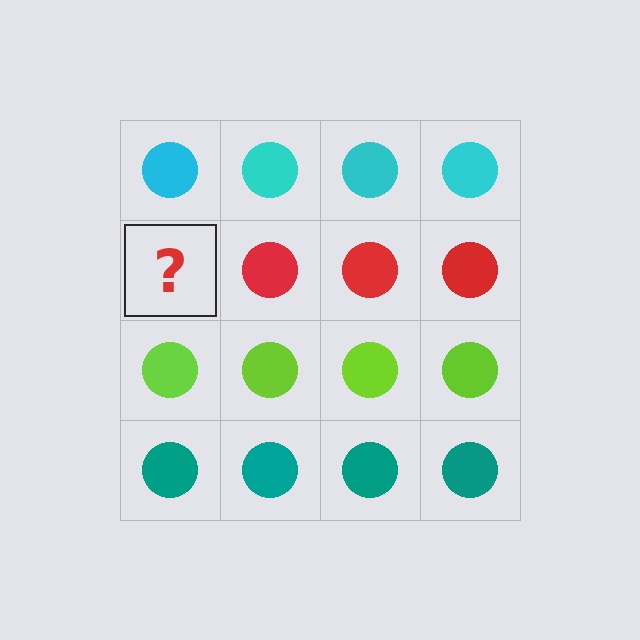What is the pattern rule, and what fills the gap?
The rule is that each row has a consistent color. The gap should be filled with a red circle.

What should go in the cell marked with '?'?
The missing cell should contain a red circle.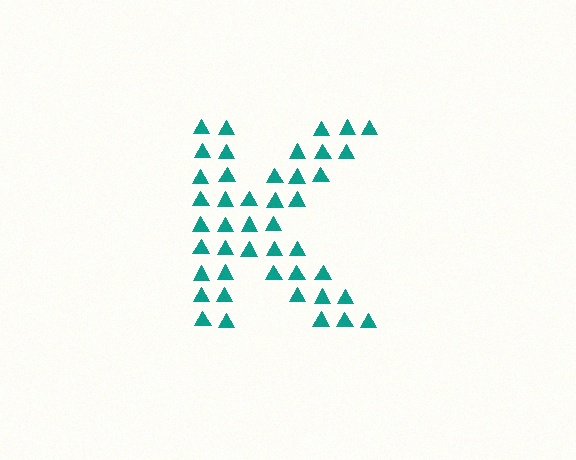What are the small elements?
The small elements are triangles.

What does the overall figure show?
The overall figure shows the letter K.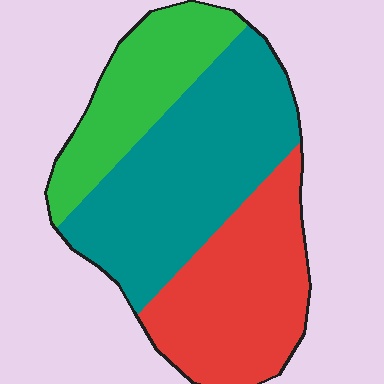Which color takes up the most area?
Teal, at roughly 45%.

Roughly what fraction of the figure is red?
Red takes up between a sixth and a third of the figure.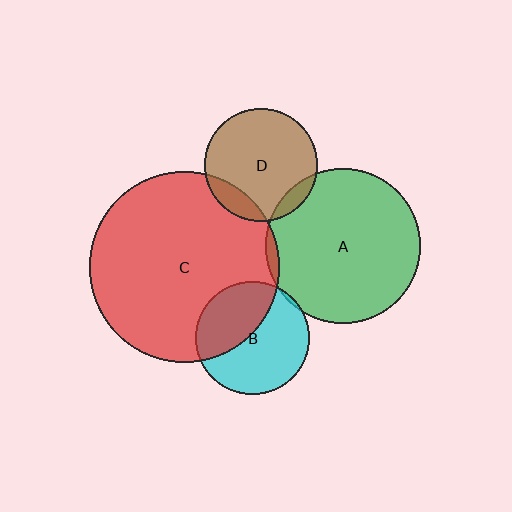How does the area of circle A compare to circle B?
Approximately 1.9 times.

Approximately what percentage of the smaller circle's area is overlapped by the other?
Approximately 40%.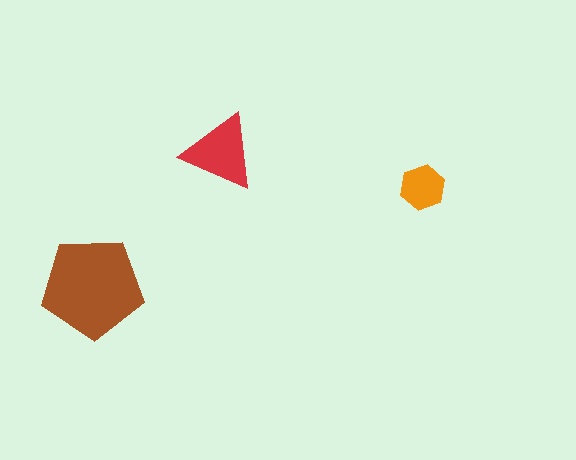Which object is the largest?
The brown pentagon.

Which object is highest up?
The red triangle is topmost.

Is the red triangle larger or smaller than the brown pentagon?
Smaller.